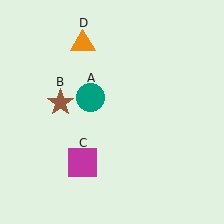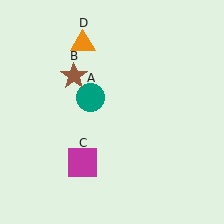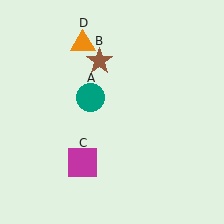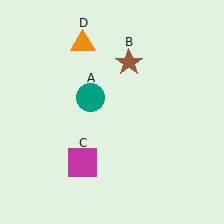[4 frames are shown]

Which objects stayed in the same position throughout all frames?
Teal circle (object A) and magenta square (object C) and orange triangle (object D) remained stationary.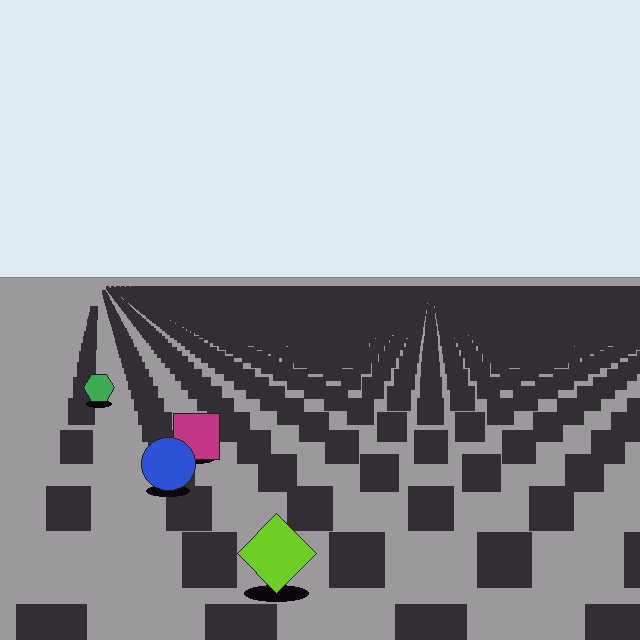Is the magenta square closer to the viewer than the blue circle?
No. The blue circle is closer — you can tell from the texture gradient: the ground texture is coarser near it.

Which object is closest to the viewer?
The lime diamond is closest. The texture marks near it are larger and more spread out.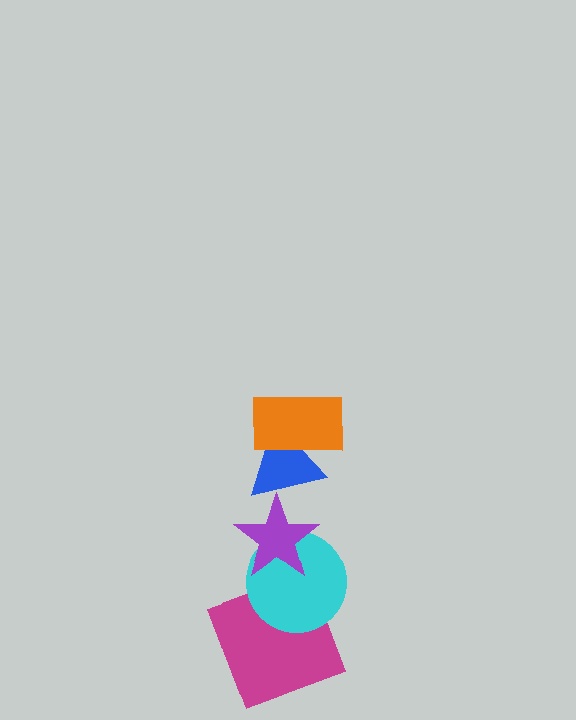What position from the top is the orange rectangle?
The orange rectangle is 1st from the top.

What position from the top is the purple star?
The purple star is 3rd from the top.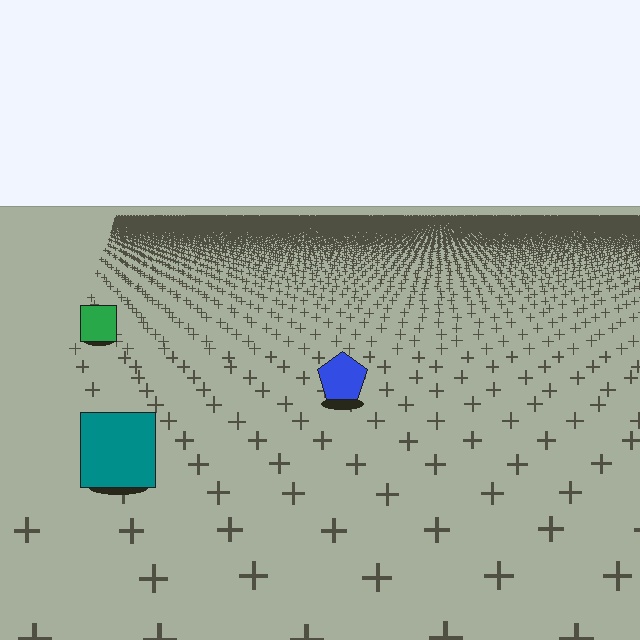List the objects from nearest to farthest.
From nearest to farthest: the teal square, the blue pentagon, the green square.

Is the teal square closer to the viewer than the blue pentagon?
Yes. The teal square is closer — you can tell from the texture gradient: the ground texture is coarser near it.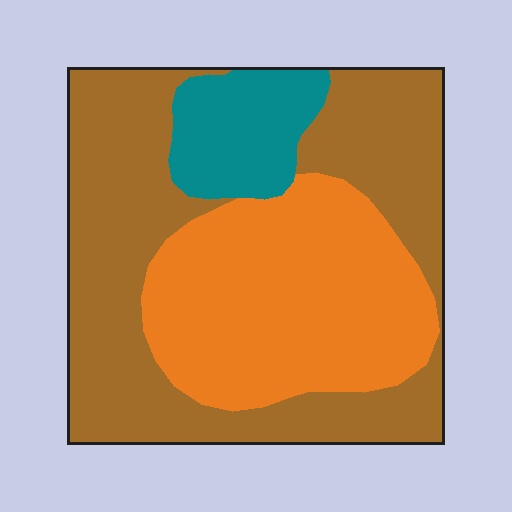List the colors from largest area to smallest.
From largest to smallest: brown, orange, teal.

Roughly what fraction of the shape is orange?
Orange covers 37% of the shape.